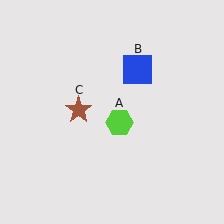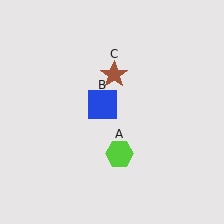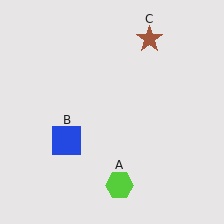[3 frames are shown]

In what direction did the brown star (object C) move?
The brown star (object C) moved up and to the right.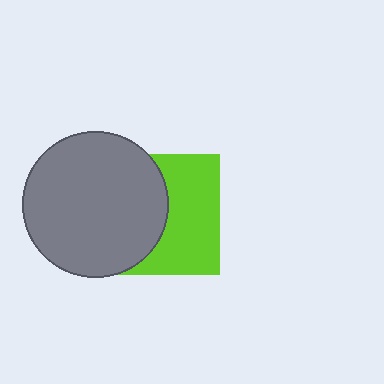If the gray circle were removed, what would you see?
You would see the complete lime square.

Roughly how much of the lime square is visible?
About half of it is visible (roughly 51%).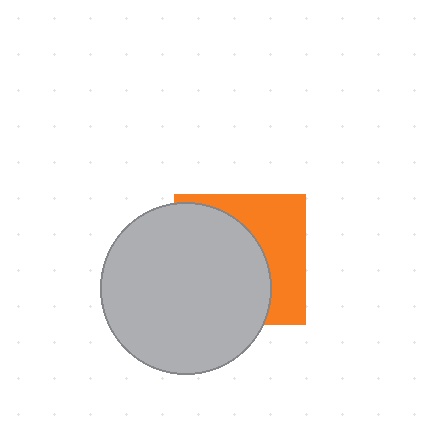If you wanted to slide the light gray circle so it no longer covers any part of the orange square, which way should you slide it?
Slide it left — that is the most direct way to separate the two shapes.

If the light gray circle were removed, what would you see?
You would see the complete orange square.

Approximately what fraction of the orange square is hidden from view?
Roughly 60% of the orange square is hidden behind the light gray circle.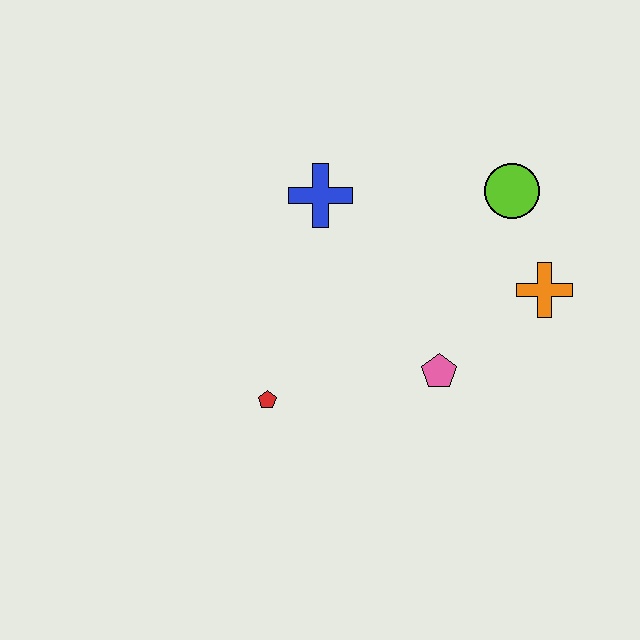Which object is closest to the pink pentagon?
The orange cross is closest to the pink pentagon.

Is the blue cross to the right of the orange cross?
No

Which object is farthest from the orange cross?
The red pentagon is farthest from the orange cross.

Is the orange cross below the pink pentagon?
No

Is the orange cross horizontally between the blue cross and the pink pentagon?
No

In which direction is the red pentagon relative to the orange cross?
The red pentagon is to the left of the orange cross.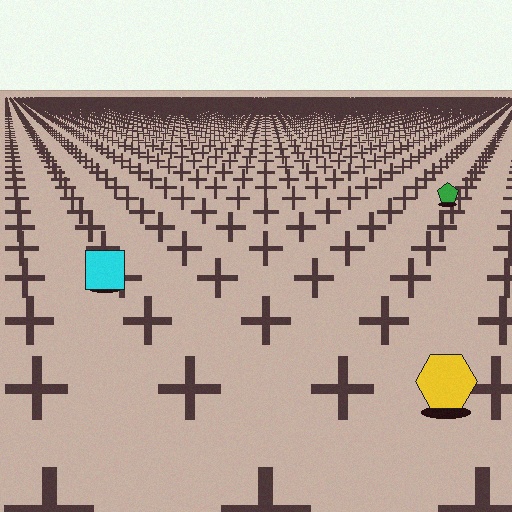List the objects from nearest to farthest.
From nearest to farthest: the yellow hexagon, the cyan square, the green pentagon.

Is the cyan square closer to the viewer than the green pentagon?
Yes. The cyan square is closer — you can tell from the texture gradient: the ground texture is coarser near it.